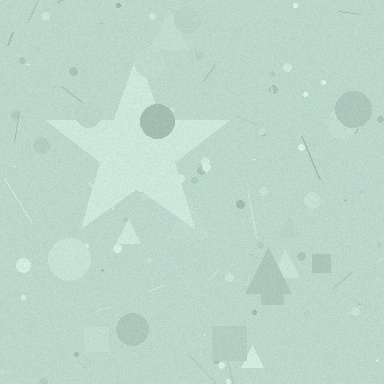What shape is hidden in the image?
A star is hidden in the image.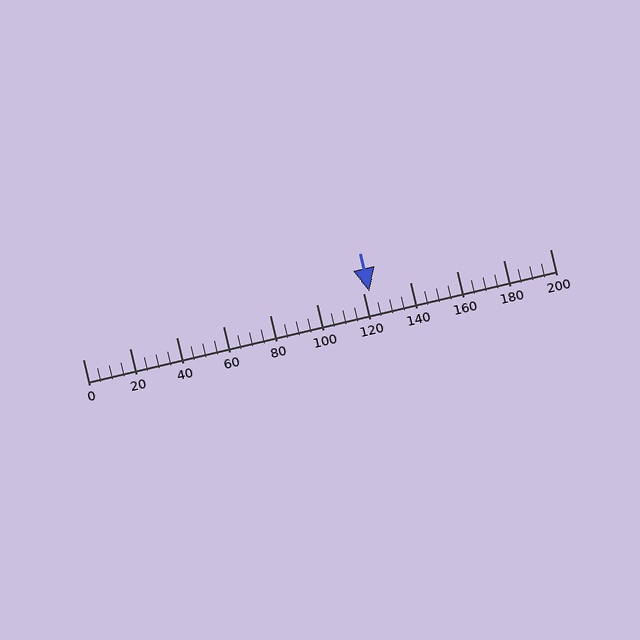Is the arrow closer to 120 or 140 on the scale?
The arrow is closer to 120.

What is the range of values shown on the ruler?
The ruler shows values from 0 to 200.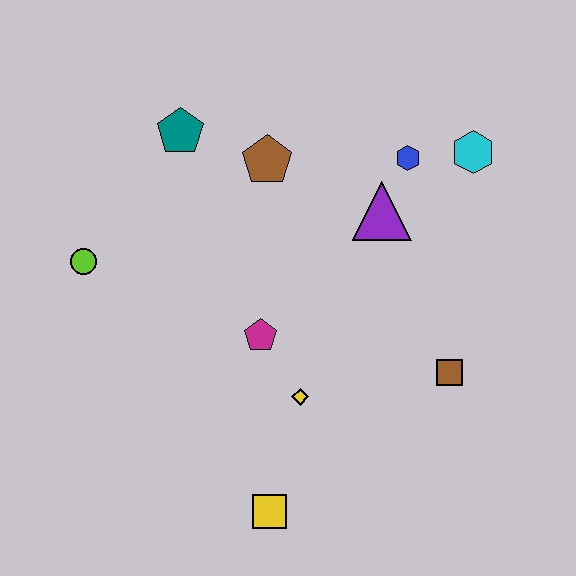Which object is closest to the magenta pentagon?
The yellow diamond is closest to the magenta pentagon.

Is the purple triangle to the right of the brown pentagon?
Yes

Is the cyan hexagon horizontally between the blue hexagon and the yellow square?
No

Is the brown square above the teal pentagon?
No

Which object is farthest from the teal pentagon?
The yellow square is farthest from the teal pentagon.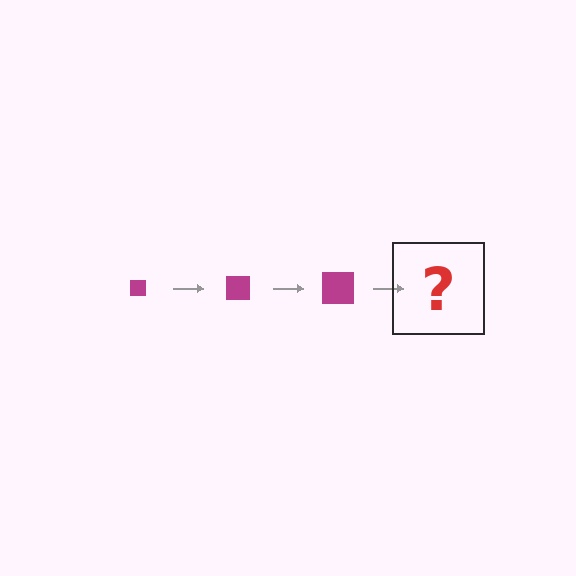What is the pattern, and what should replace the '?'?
The pattern is that the square gets progressively larger each step. The '?' should be a magenta square, larger than the previous one.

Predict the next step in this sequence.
The next step is a magenta square, larger than the previous one.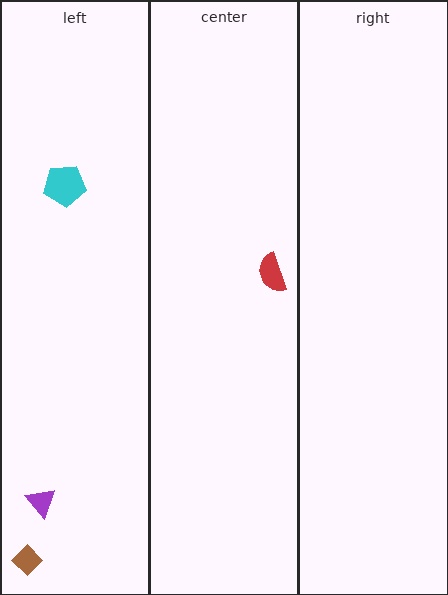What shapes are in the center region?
The red semicircle.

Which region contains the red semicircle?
The center region.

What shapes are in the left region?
The cyan pentagon, the brown diamond, the purple triangle.